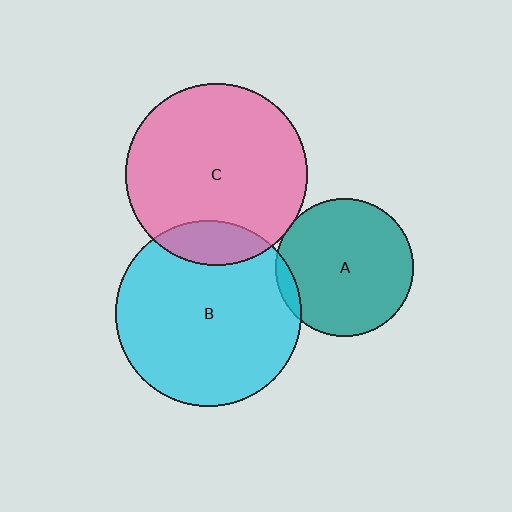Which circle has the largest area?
Circle B (cyan).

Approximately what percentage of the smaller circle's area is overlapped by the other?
Approximately 5%.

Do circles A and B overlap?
Yes.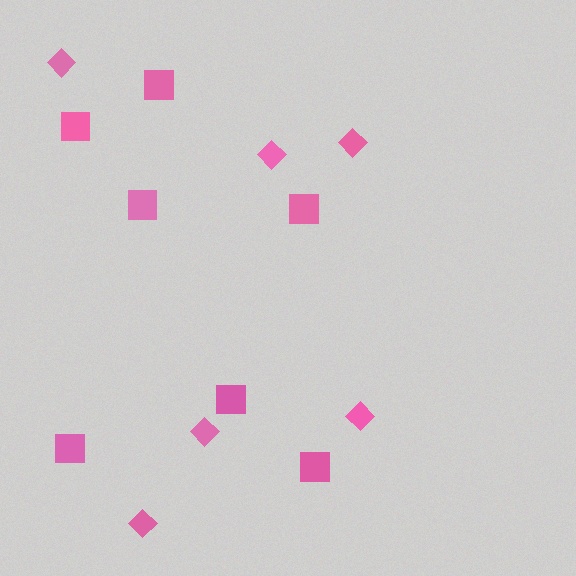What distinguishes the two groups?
There are 2 groups: one group of squares (7) and one group of diamonds (6).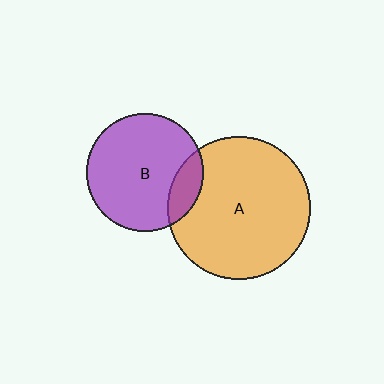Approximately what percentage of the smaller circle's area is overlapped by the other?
Approximately 15%.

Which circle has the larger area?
Circle A (orange).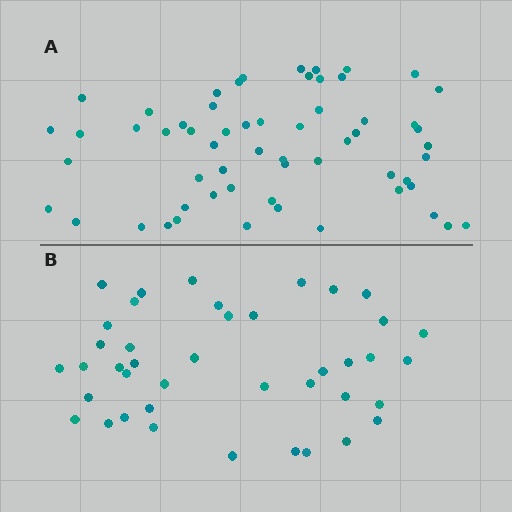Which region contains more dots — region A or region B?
Region A (the top region) has more dots.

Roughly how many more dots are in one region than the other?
Region A has approximately 20 more dots than region B.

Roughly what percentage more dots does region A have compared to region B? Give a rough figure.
About 45% more.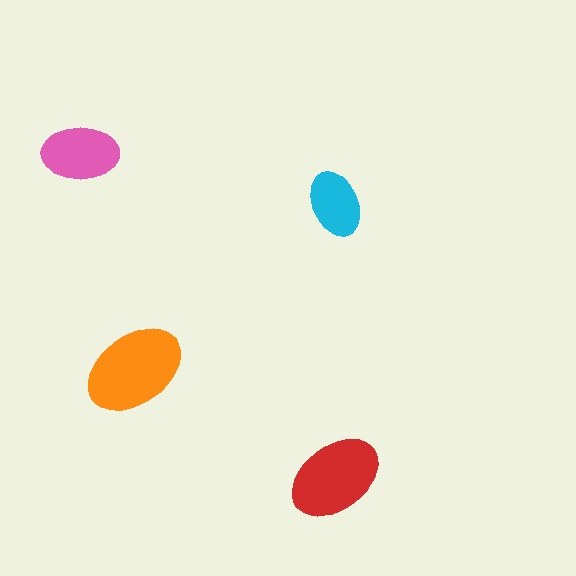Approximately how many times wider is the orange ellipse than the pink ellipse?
About 1.5 times wider.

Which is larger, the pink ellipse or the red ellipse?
The red one.